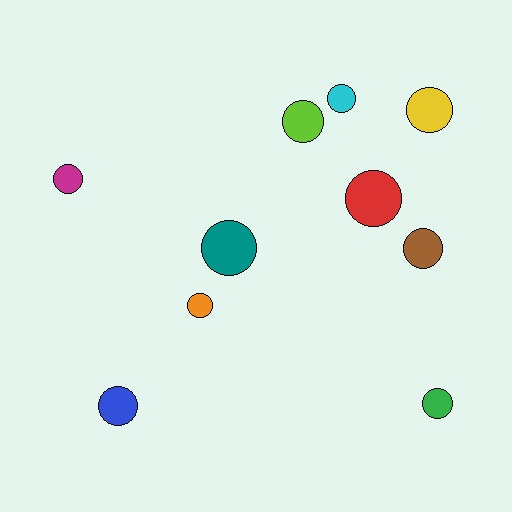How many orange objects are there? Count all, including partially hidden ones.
There is 1 orange object.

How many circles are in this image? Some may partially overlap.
There are 10 circles.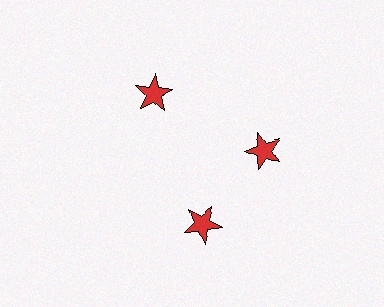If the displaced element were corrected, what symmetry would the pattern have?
It would have 3-fold rotational symmetry — the pattern would map onto itself every 120 degrees.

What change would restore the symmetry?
The symmetry would be restored by rotating it back into even spacing with its neighbors so that all 3 stars sit at equal angles and equal distance from the center.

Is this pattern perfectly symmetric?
No. The 3 red stars are arranged in a ring, but one element near the 7 o'clock position is rotated out of alignment along the ring, breaking the 3-fold rotational symmetry.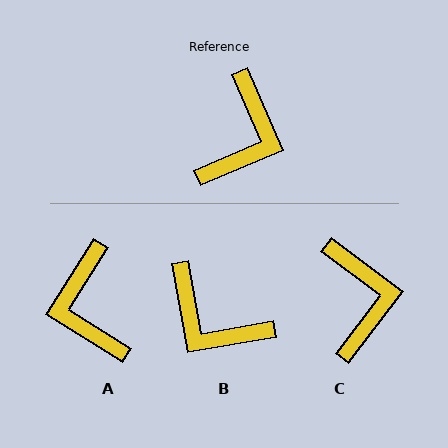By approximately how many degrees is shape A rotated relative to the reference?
Approximately 145 degrees clockwise.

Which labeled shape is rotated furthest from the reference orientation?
A, about 145 degrees away.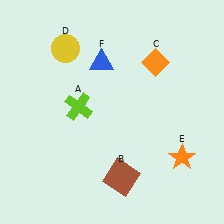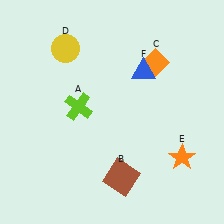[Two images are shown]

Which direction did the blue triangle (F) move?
The blue triangle (F) moved right.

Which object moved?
The blue triangle (F) moved right.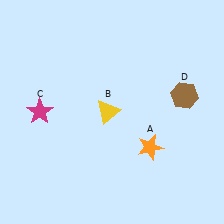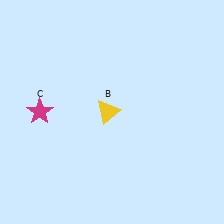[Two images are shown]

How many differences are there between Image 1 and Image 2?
There are 2 differences between the two images.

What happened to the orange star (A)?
The orange star (A) was removed in Image 2. It was in the bottom-right area of Image 1.